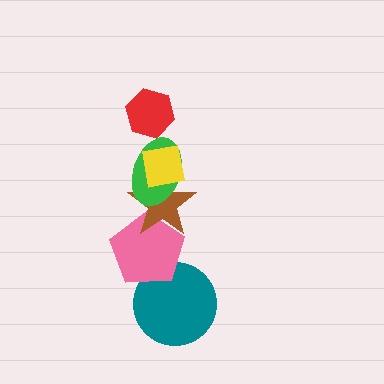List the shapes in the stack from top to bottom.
From top to bottom: the red hexagon, the yellow square, the green ellipse, the brown star, the pink pentagon, the teal circle.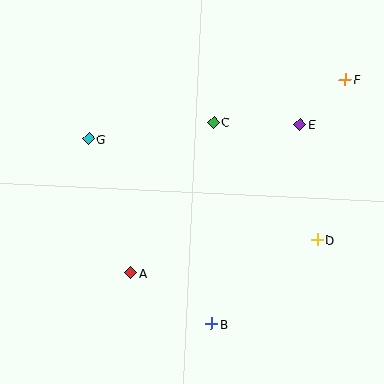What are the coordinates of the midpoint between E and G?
The midpoint between E and G is at (194, 131).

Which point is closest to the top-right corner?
Point F is closest to the top-right corner.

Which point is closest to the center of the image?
Point C at (214, 122) is closest to the center.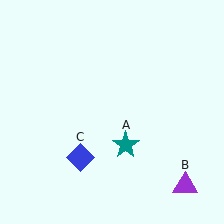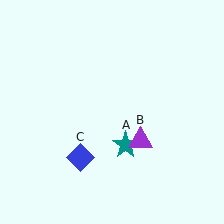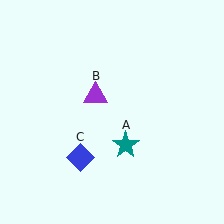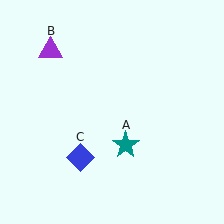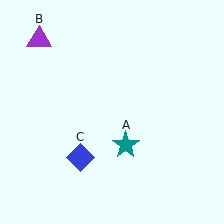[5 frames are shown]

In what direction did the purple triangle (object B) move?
The purple triangle (object B) moved up and to the left.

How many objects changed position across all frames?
1 object changed position: purple triangle (object B).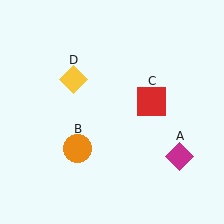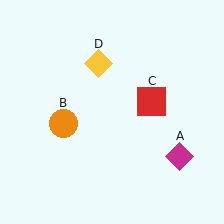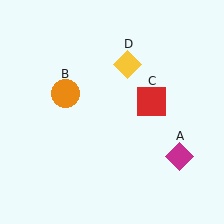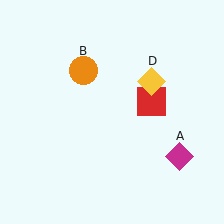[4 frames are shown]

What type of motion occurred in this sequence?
The orange circle (object B), yellow diamond (object D) rotated clockwise around the center of the scene.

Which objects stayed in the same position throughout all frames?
Magenta diamond (object A) and red square (object C) remained stationary.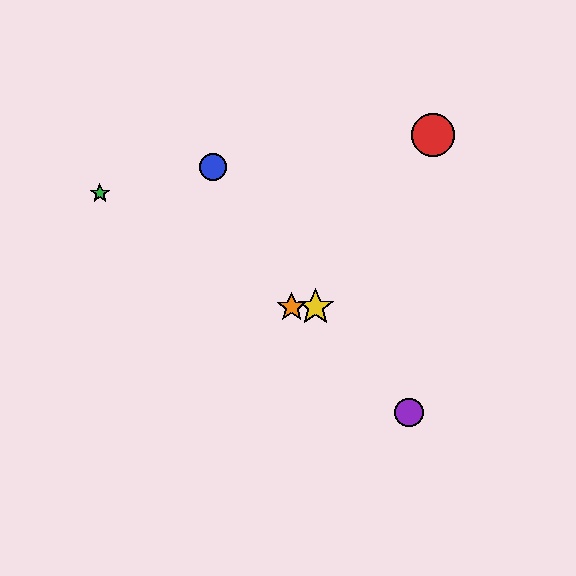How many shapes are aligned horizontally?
2 shapes (the yellow star, the orange star) are aligned horizontally.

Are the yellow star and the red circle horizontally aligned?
No, the yellow star is at y≈307 and the red circle is at y≈135.